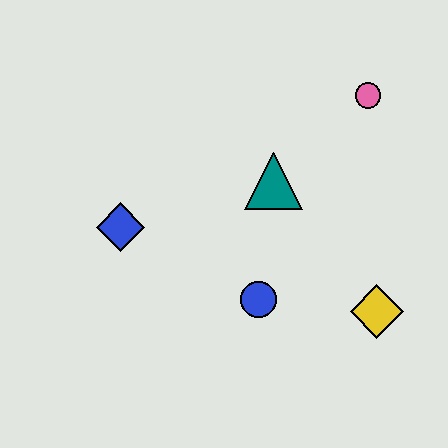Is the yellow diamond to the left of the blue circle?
No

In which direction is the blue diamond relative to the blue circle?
The blue diamond is to the left of the blue circle.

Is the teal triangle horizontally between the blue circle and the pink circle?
Yes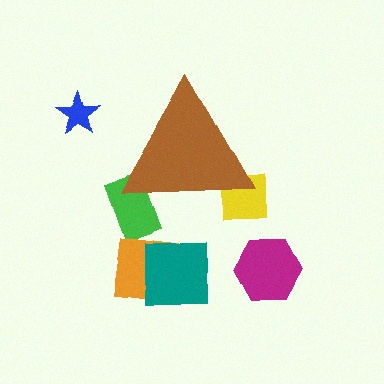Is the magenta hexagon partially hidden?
No, the magenta hexagon is fully visible.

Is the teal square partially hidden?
No, the teal square is fully visible.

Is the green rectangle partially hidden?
Yes, the green rectangle is partially hidden behind the brown triangle.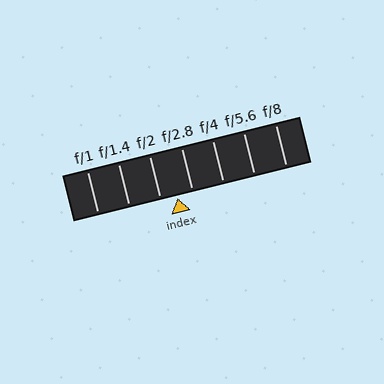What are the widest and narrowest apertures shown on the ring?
The widest aperture shown is f/1 and the narrowest is f/8.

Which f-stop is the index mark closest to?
The index mark is closest to f/2.8.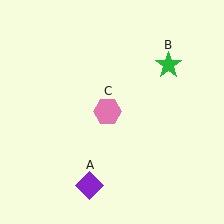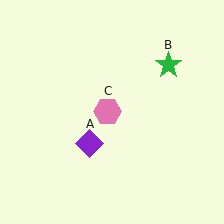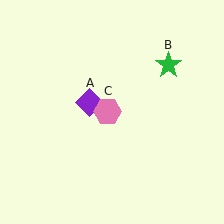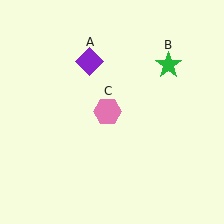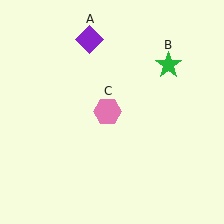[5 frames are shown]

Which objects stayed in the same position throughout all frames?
Green star (object B) and pink hexagon (object C) remained stationary.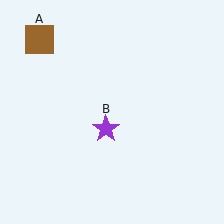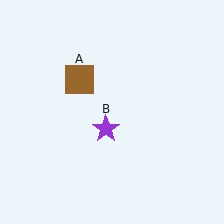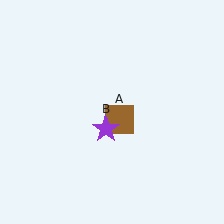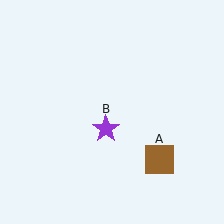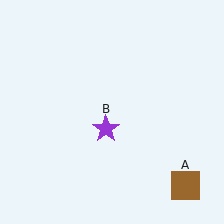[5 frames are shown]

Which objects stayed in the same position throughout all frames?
Purple star (object B) remained stationary.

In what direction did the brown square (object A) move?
The brown square (object A) moved down and to the right.